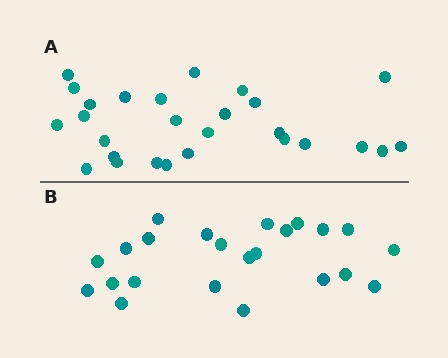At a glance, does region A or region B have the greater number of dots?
Region A (the top region) has more dots.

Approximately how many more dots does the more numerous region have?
Region A has about 4 more dots than region B.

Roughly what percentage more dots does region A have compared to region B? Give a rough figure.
About 15% more.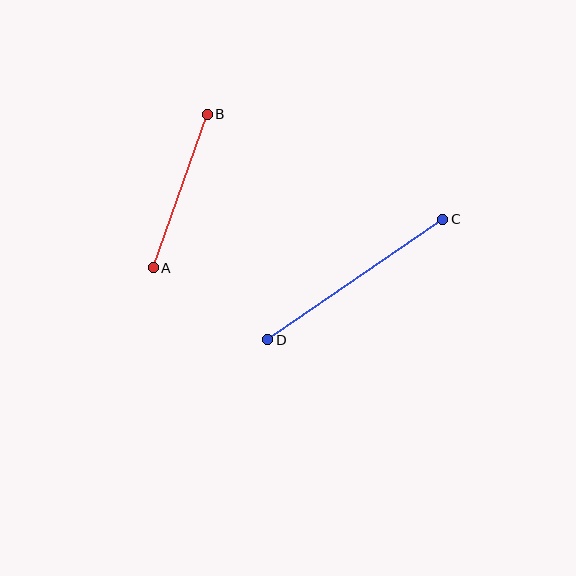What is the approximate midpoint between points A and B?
The midpoint is at approximately (180, 191) pixels.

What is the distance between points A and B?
The distance is approximately 163 pixels.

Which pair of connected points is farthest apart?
Points C and D are farthest apart.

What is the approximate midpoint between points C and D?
The midpoint is at approximately (355, 279) pixels.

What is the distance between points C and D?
The distance is approximately 212 pixels.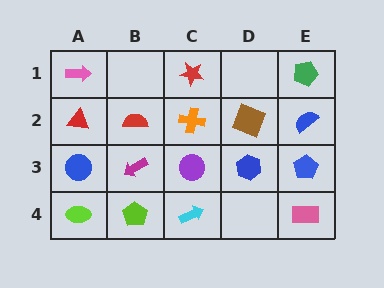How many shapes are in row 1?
3 shapes.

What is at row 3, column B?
A magenta arrow.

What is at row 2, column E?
A blue semicircle.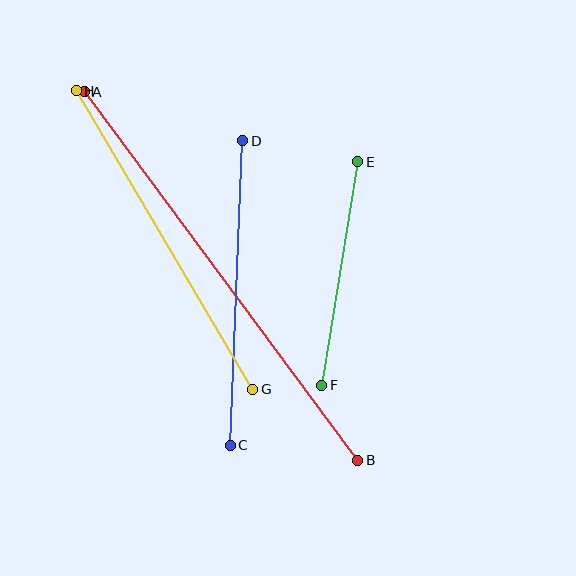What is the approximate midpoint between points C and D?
The midpoint is at approximately (237, 293) pixels.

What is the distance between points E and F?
The distance is approximately 227 pixels.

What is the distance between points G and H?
The distance is approximately 347 pixels.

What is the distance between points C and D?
The distance is approximately 305 pixels.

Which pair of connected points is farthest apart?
Points A and B are farthest apart.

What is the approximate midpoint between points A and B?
The midpoint is at approximately (221, 276) pixels.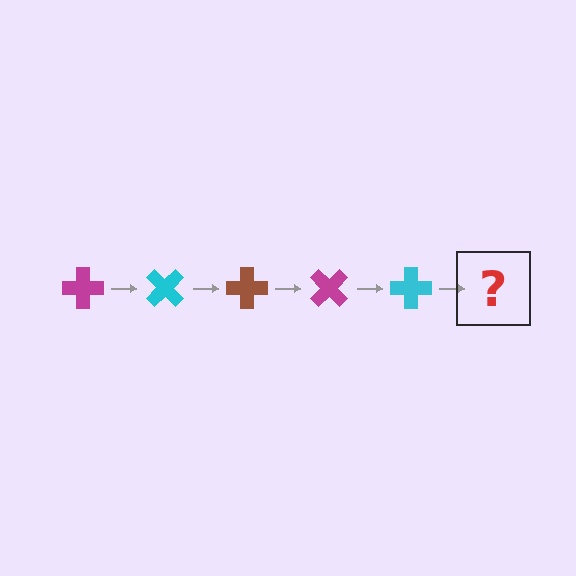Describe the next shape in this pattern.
It should be a brown cross, rotated 225 degrees from the start.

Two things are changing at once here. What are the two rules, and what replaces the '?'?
The two rules are that it rotates 45 degrees each step and the color cycles through magenta, cyan, and brown. The '?' should be a brown cross, rotated 225 degrees from the start.